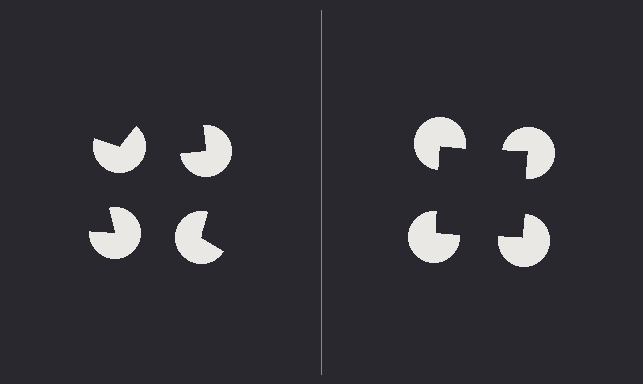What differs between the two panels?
The pac-man discs are positioned identically on both sides; only the wedge orientations differ. On the right they align to a square; on the left they are misaligned.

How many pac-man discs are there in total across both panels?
8 — 4 on each side.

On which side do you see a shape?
An illusory square appears on the right side. On the left side the wedge cuts are rotated, so no coherent shape forms.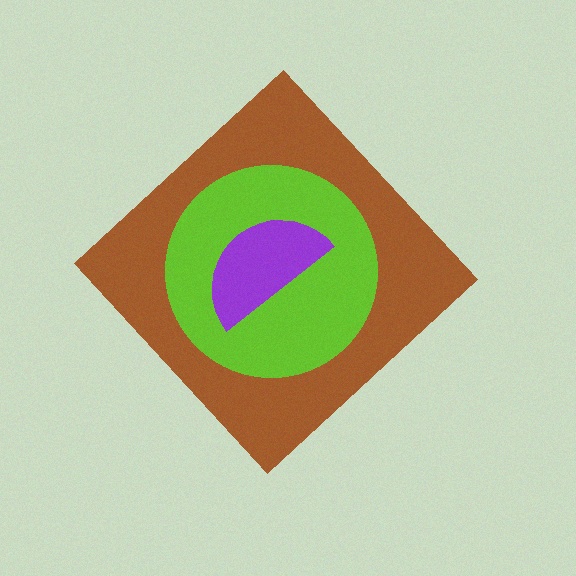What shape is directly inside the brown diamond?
The lime circle.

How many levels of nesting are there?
3.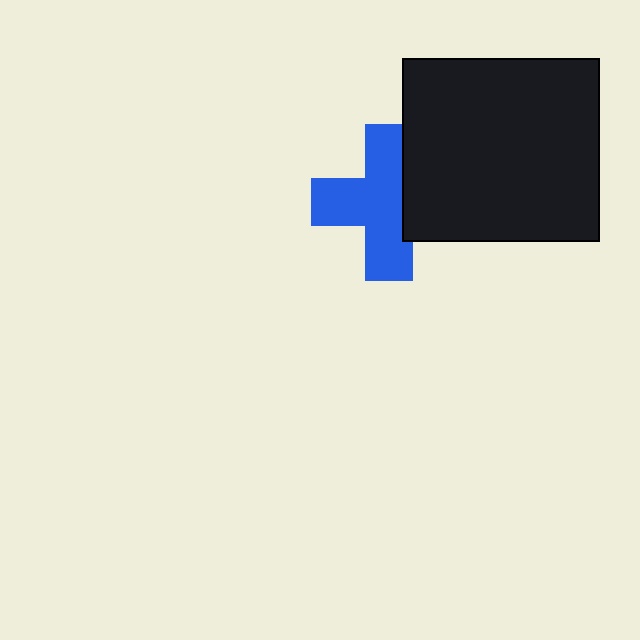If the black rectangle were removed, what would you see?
You would see the complete blue cross.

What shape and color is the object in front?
The object in front is a black rectangle.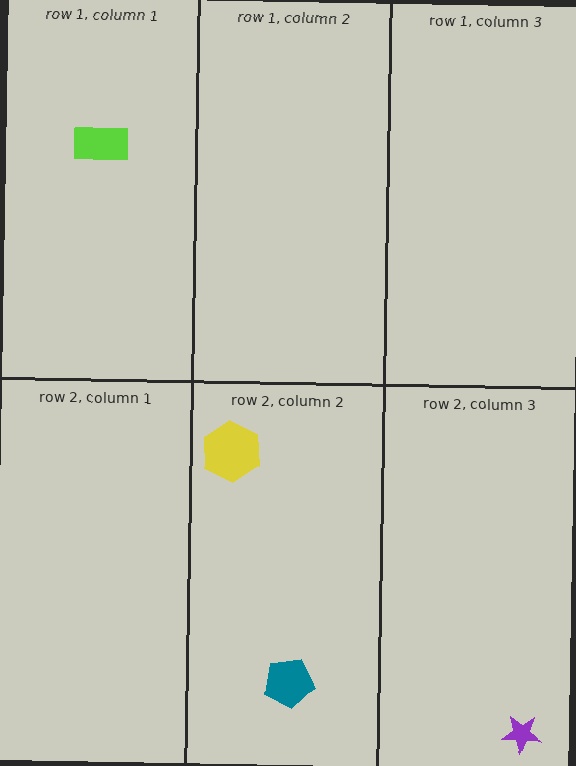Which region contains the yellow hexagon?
The row 2, column 2 region.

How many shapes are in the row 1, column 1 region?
1.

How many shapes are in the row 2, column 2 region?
2.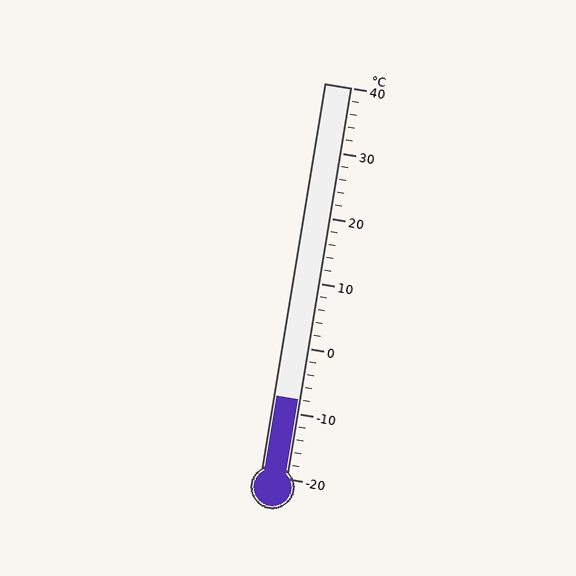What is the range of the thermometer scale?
The thermometer scale ranges from -20°C to 40°C.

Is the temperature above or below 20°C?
The temperature is below 20°C.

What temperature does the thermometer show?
The thermometer shows approximately -8°C.